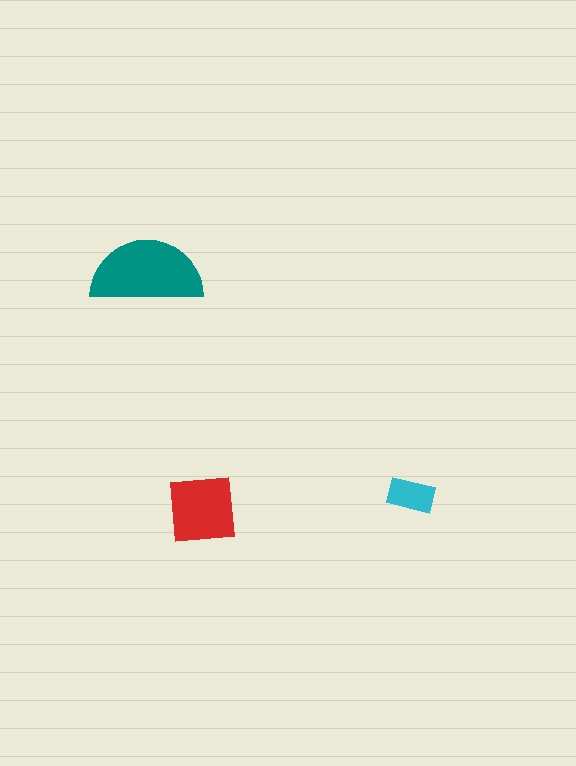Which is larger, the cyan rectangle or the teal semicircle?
The teal semicircle.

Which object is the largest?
The teal semicircle.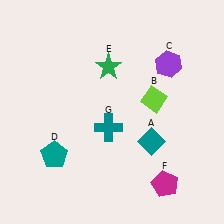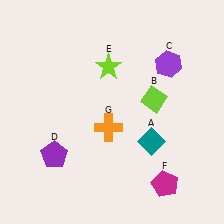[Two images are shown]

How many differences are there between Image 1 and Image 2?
There are 3 differences between the two images.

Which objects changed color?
D changed from teal to purple. E changed from green to lime. G changed from teal to orange.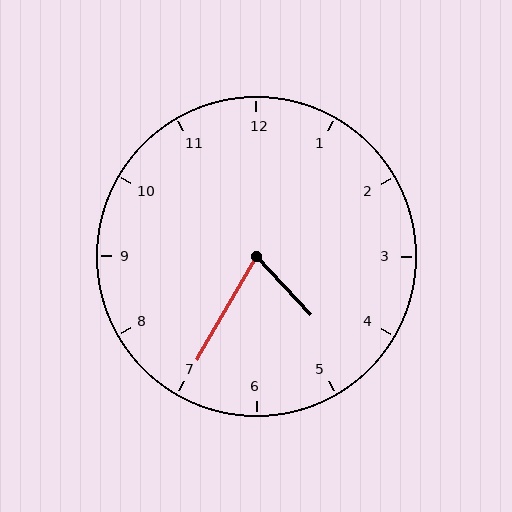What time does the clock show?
4:35.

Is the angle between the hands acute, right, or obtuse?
It is acute.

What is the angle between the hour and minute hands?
Approximately 72 degrees.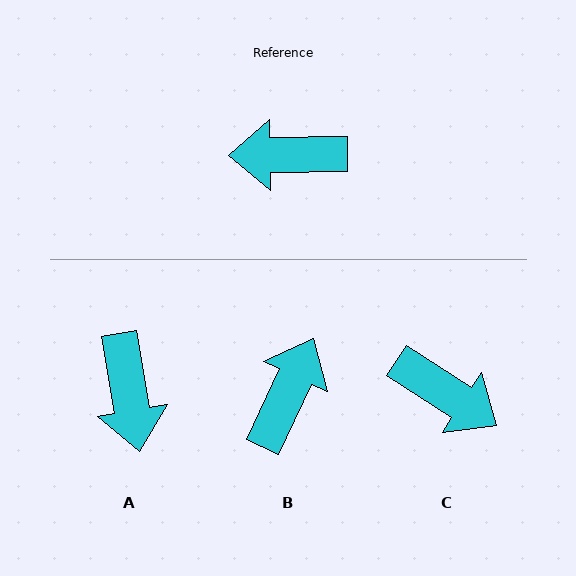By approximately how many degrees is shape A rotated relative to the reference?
Approximately 99 degrees counter-clockwise.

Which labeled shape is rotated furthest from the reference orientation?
C, about 146 degrees away.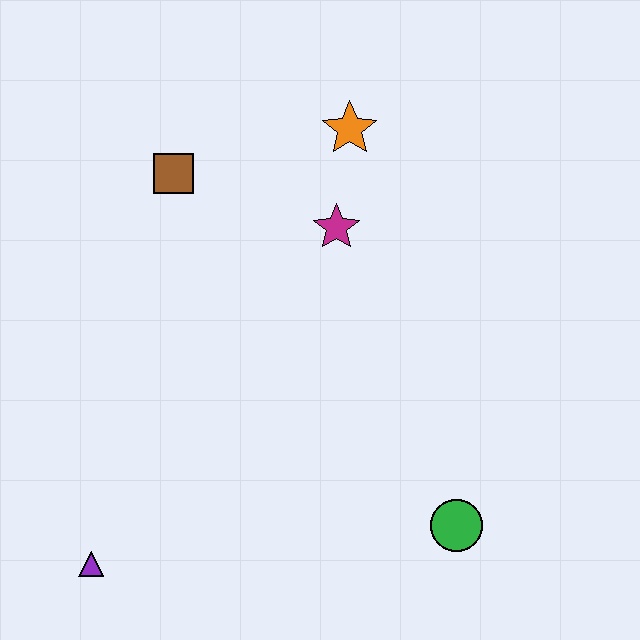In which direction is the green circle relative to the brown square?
The green circle is below the brown square.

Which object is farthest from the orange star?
The purple triangle is farthest from the orange star.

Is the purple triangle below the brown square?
Yes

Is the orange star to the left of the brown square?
No